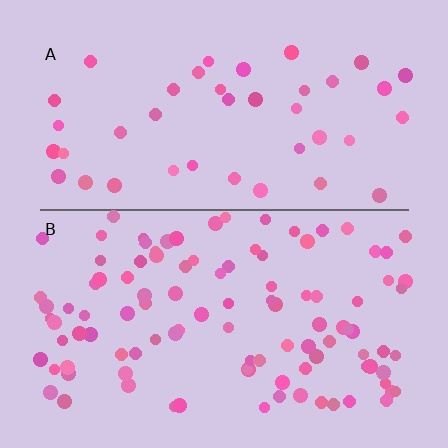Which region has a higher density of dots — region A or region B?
B (the bottom).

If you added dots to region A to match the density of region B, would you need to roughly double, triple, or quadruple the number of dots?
Approximately triple.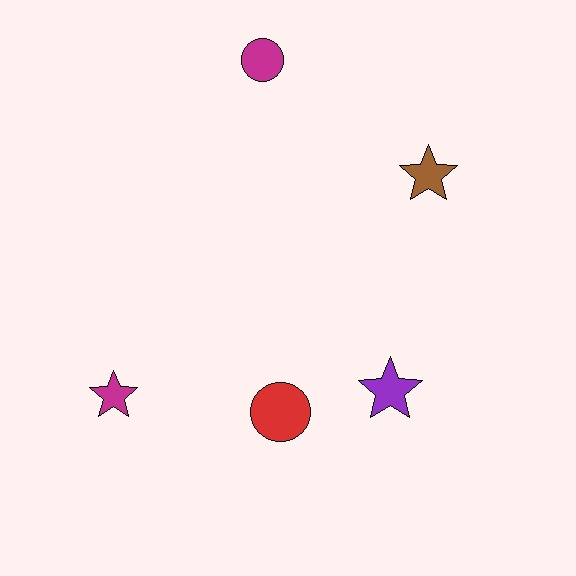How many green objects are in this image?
There are no green objects.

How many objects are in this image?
There are 5 objects.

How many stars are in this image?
There are 3 stars.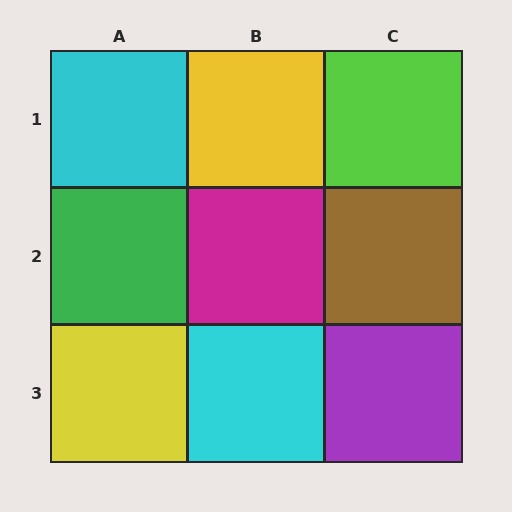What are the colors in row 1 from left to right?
Cyan, yellow, lime.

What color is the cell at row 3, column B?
Cyan.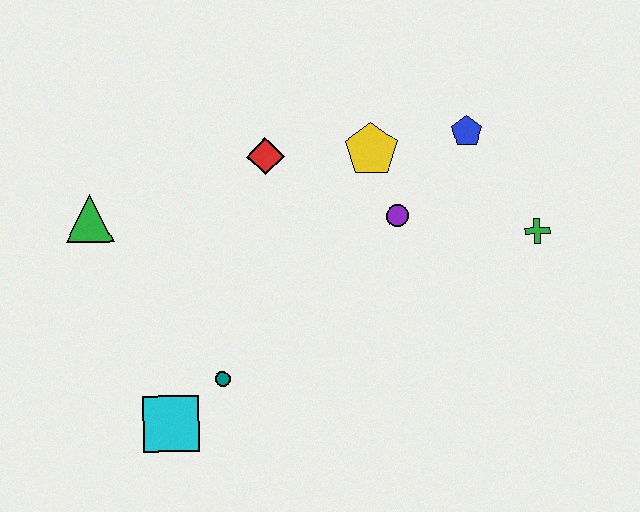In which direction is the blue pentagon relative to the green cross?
The blue pentagon is above the green cross.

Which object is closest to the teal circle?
The cyan square is closest to the teal circle.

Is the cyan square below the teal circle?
Yes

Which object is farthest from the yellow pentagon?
The cyan square is farthest from the yellow pentagon.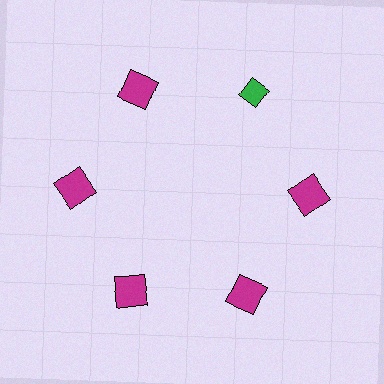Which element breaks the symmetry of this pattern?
The green diamond at roughly the 1 o'clock position breaks the symmetry. All other shapes are magenta squares.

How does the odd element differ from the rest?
It differs in both color (green instead of magenta) and shape (diamond instead of square).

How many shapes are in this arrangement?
There are 6 shapes arranged in a ring pattern.